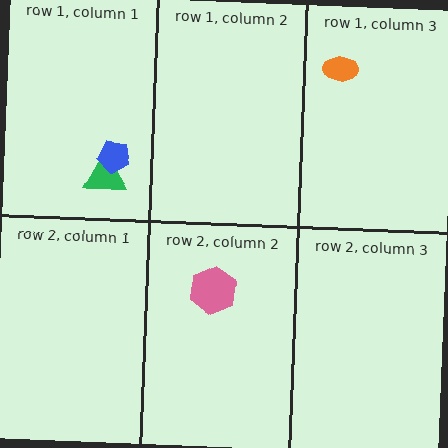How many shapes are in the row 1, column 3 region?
1.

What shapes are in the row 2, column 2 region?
The pink hexagon.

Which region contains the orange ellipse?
The row 1, column 3 region.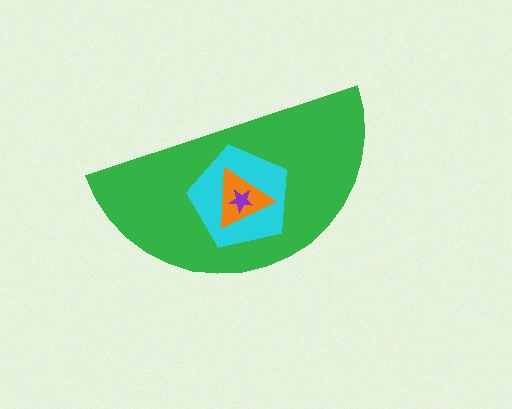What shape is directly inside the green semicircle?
The cyan pentagon.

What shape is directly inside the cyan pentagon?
The orange triangle.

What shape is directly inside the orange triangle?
The purple star.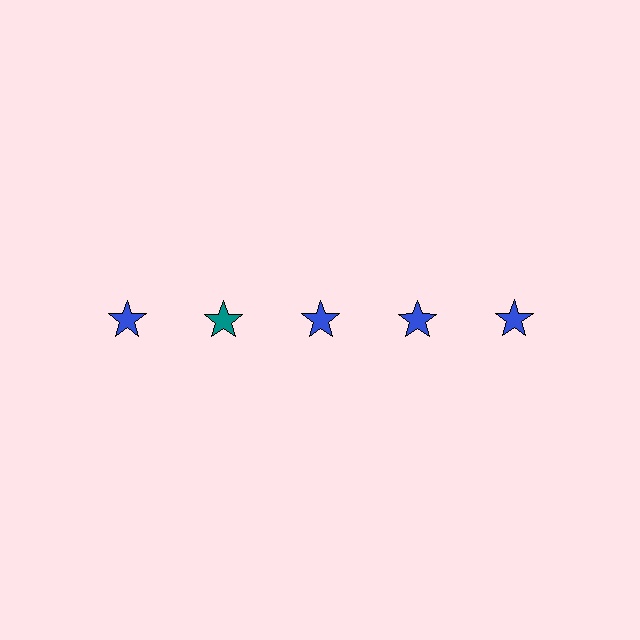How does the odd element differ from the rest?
It has a different color: teal instead of blue.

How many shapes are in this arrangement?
There are 5 shapes arranged in a grid pattern.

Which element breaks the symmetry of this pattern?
The teal star in the top row, second from left column breaks the symmetry. All other shapes are blue stars.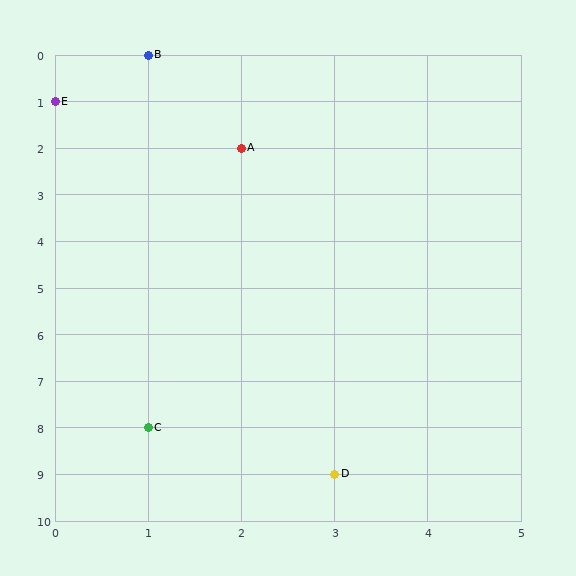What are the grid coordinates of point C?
Point C is at grid coordinates (1, 8).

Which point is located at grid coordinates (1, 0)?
Point B is at (1, 0).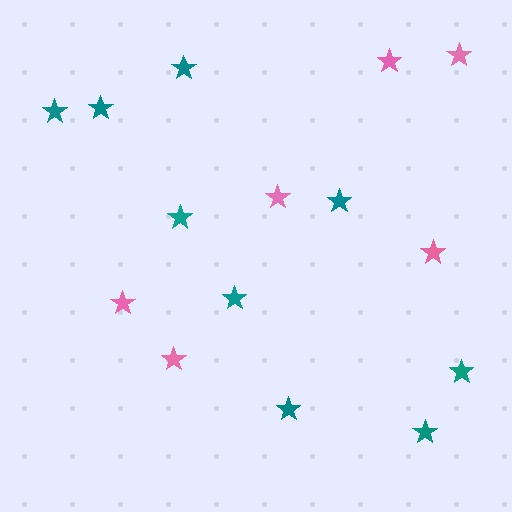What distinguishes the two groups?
There are 2 groups: one group of pink stars (6) and one group of teal stars (9).